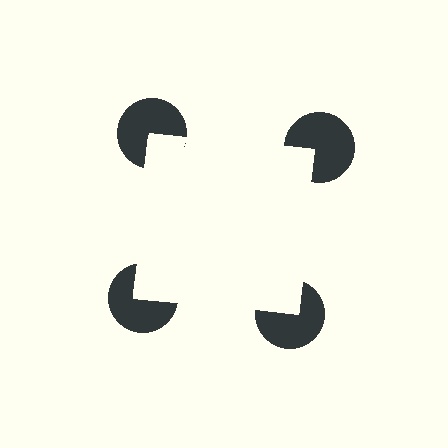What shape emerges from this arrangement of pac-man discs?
An illusory square — its edges are inferred from the aligned wedge cuts in the pac-man discs, not physically drawn.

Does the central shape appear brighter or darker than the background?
It typically appears slightly brighter than the background, even though no actual brightness change is drawn.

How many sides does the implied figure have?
4 sides.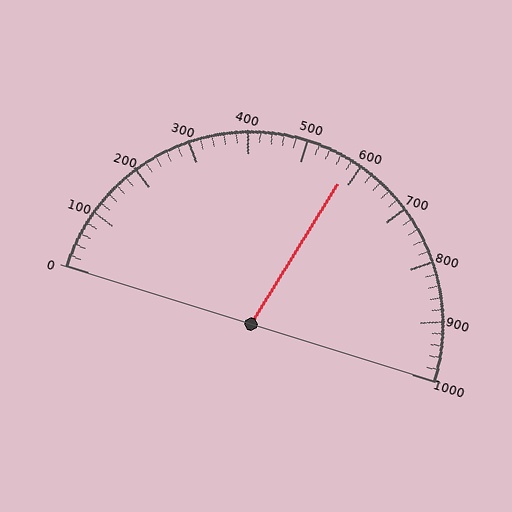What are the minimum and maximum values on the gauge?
The gauge ranges from 0 to 1000.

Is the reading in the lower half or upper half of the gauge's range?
The reading is in the upper half of the range (0 to 1000).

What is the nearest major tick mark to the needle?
The nearest major tick mark is 600.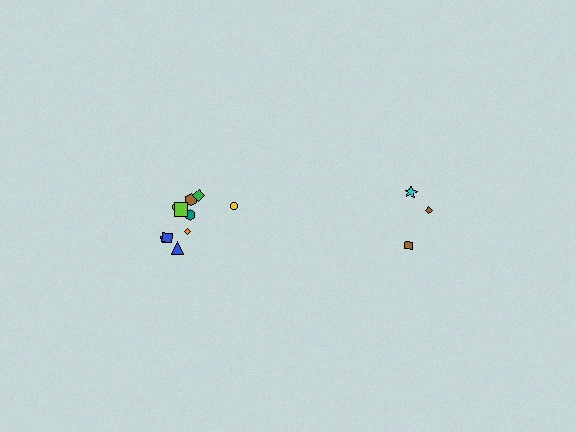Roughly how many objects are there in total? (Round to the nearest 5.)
Roughly 15 objects in total.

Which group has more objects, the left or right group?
The left group.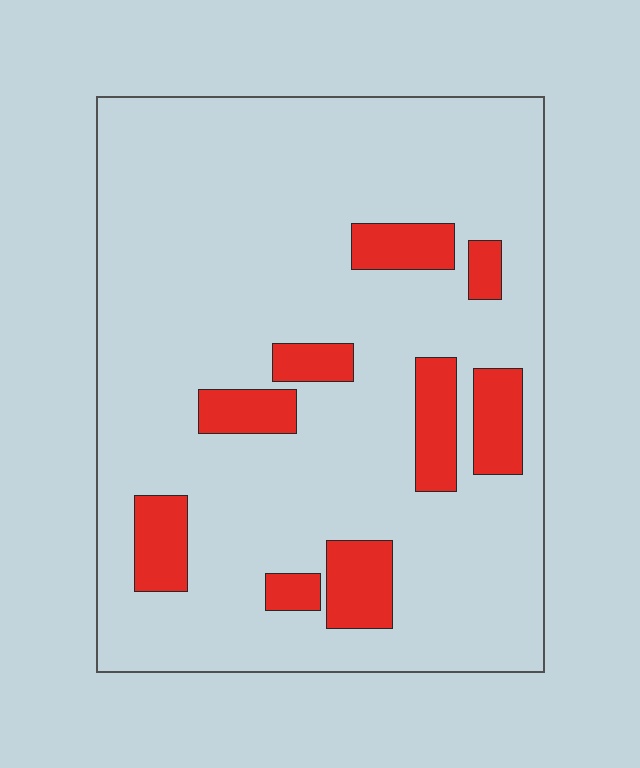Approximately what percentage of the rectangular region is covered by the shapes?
Approximately 15%.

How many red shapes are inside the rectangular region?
9.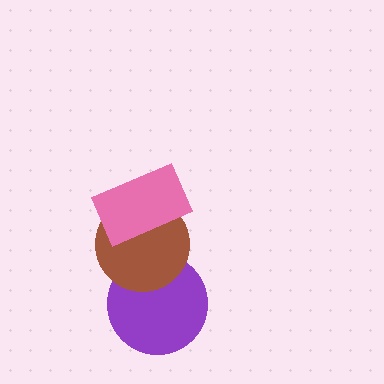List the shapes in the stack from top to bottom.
From top to bottom: the pink rectangle, the brown circle, the purple circle.